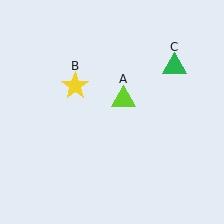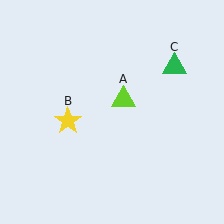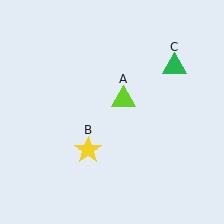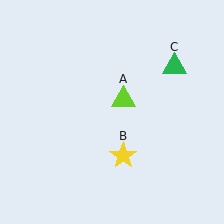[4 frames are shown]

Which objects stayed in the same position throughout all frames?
Lime triangle (object A) and green triangle (object C) remained stationary.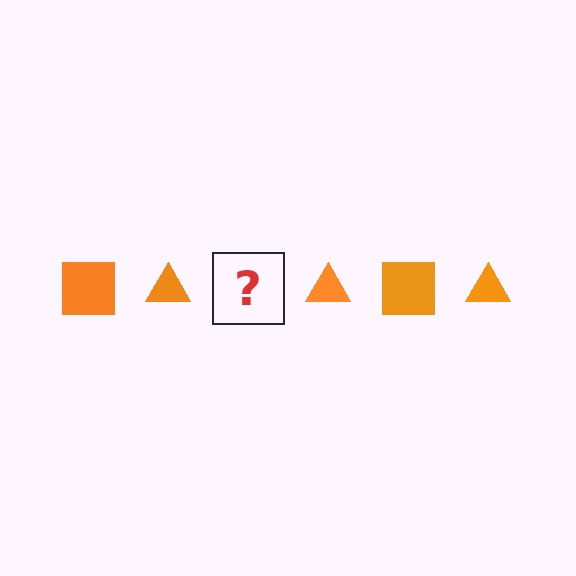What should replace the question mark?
The question mark should be replaced with an orange square.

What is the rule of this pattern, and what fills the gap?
The rule is that the pattern cycles through square, triangle shapes in orange. The gap should be filled with an orange square.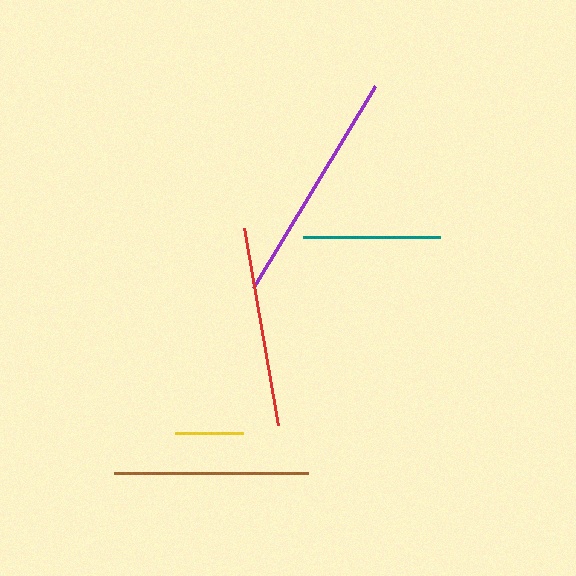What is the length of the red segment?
The red segment is approximately 200 pixels long.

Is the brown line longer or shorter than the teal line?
The brown line is longer than the teal line.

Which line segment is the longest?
The purple line is the longest at approximately 236 pixels.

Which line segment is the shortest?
The yellow line is the shortest at approximately 68 pixels.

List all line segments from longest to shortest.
From longest to shortest: purple, red, brown, teal, yellow.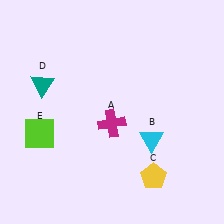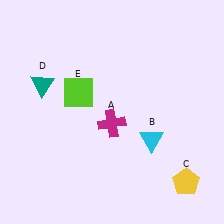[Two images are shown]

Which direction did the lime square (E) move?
The lime square (E) moved up.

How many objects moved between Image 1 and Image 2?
2 objects moved between the two images.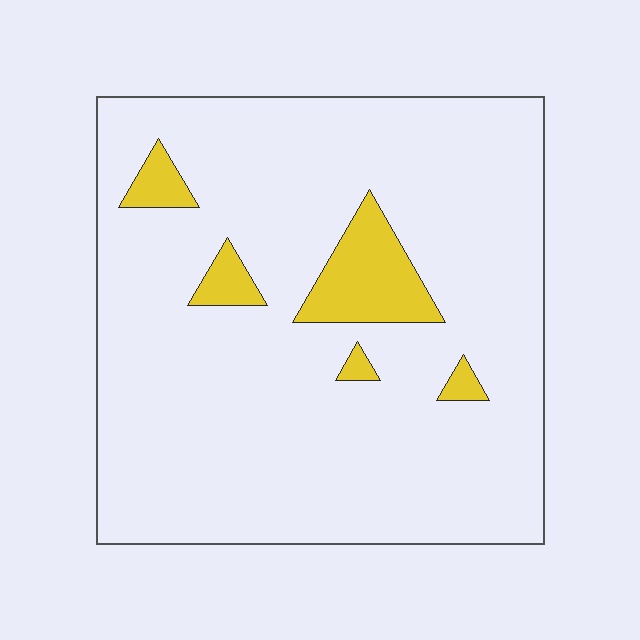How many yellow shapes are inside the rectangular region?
5.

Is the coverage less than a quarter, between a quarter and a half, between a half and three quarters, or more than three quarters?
Less than a quarter.